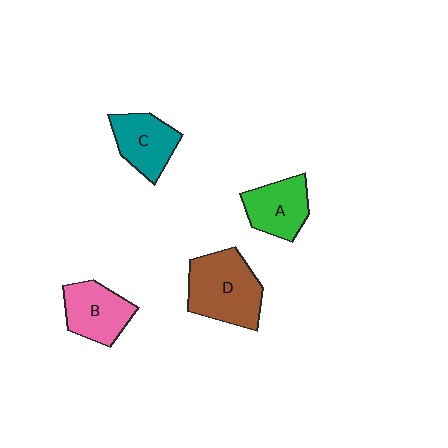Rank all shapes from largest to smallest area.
From largest to smallest: D (brown), B (pink), C (teal), A (green).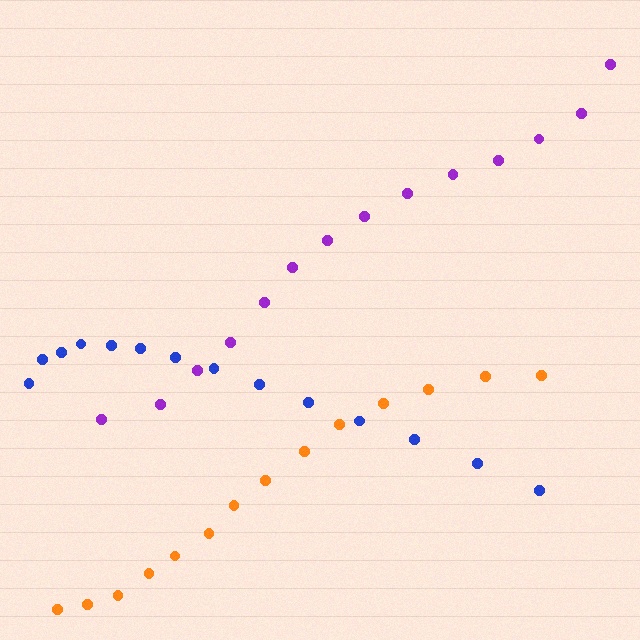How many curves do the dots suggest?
There are 3 distinct paths.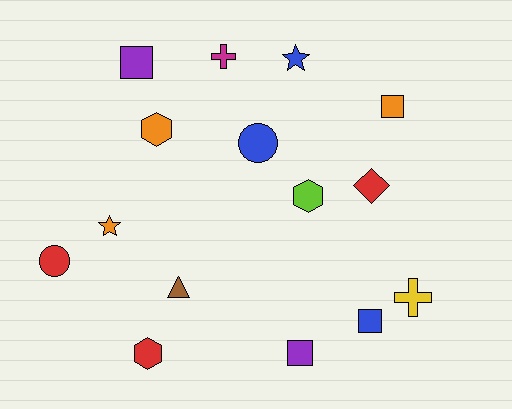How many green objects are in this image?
There are no green objects.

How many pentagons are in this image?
There are no pentagons.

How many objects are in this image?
There are 15 objects.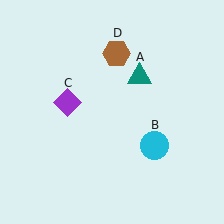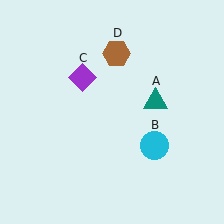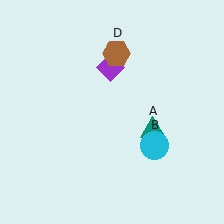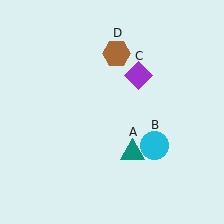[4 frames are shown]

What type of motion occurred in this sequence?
The teal triangle (object A), purple diamond (object C) rotated clockwise around the center of the scene.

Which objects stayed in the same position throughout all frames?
Cyan circle (object B) and brown hexagon (object D) remained stationary.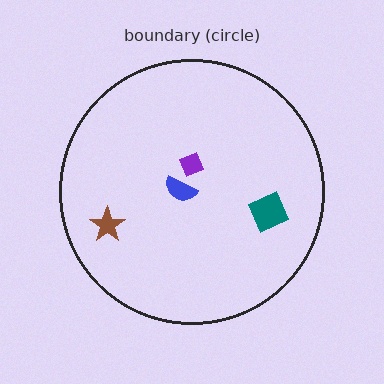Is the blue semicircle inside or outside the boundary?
Inside.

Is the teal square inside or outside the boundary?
Inside.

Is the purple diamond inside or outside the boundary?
Inside.